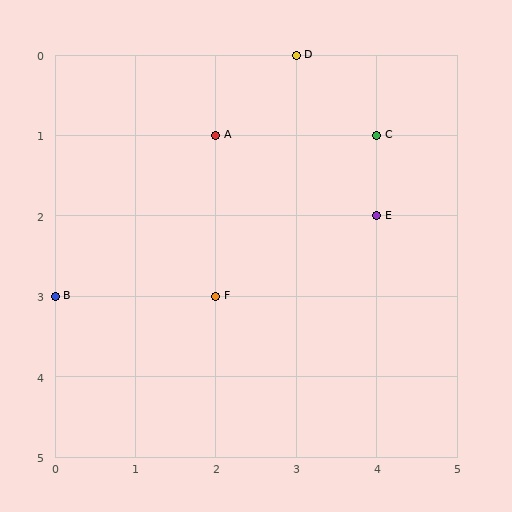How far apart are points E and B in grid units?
Points E and B are 4 columns and 1 row apart (about 4.1 grid units diagonally).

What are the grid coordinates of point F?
Point F is at grid coordinates (2, 3).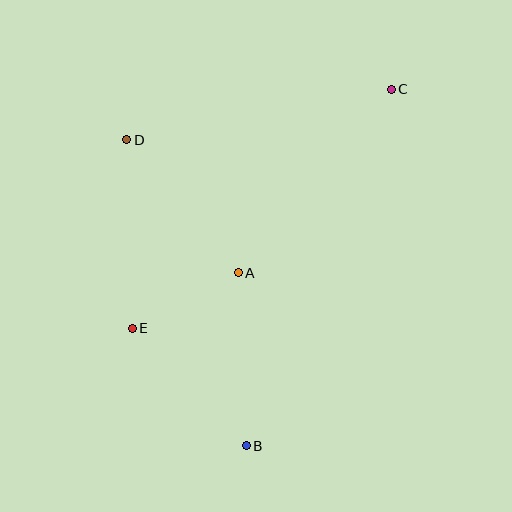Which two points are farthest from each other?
Points B and C are farthest from each other.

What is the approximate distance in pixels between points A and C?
The distance between A and C is approximately 239 pixels.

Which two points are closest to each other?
Points A and E are closest to each other.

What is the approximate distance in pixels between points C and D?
The distance between C and D is approximately 269 pixels.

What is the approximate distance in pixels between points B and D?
The distance between B and D is approximately 328 pixels.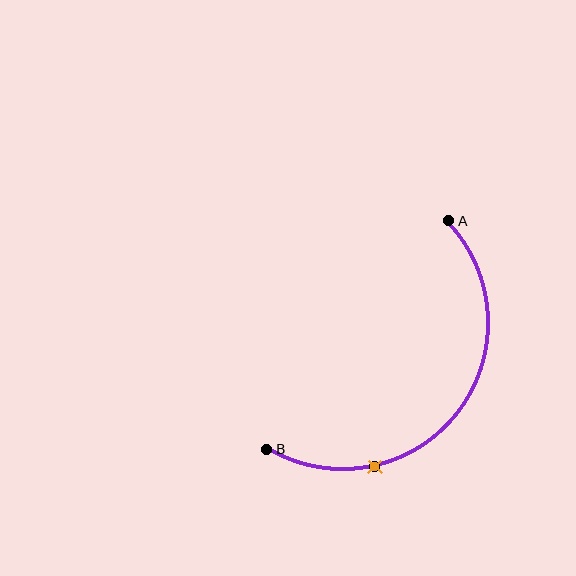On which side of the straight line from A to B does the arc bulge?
The arc bulges below and to the right of the straight line connecting A and B.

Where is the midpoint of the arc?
The arc midpoint is the point on the curve farthest from the straight line joining A and B. It sits below and to the right of that line.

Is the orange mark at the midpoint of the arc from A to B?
No. The orange mark lies on the arc but is closer to endpoint B. The arc midpoint would be at the point on the curve equidistant along the arc from both A and B.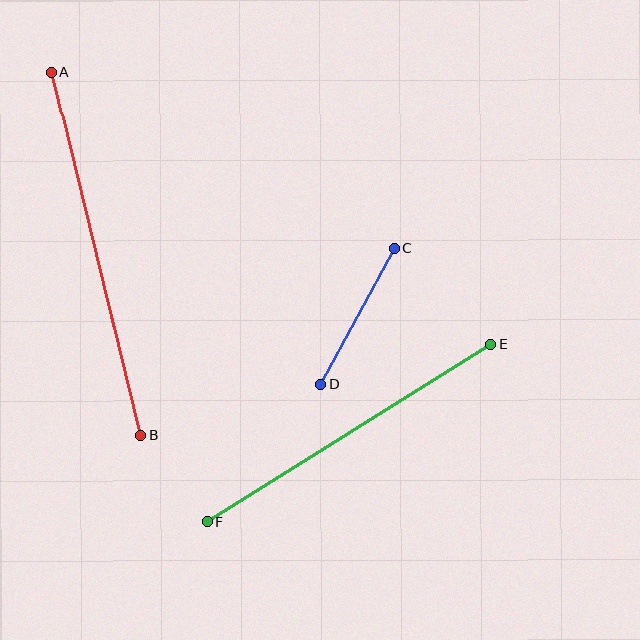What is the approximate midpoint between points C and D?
The midpoint is at approximately (357, 316) pixels.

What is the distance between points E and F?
The distance is approximately 334 pixels.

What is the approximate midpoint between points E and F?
The midpoint is at approximately (349, 433) pixels.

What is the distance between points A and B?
The distance is approximately 374 pixels.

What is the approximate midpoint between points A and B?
The midpoint is at approximately (96, 254) pixels.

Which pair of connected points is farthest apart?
Points A and B are farthest apart.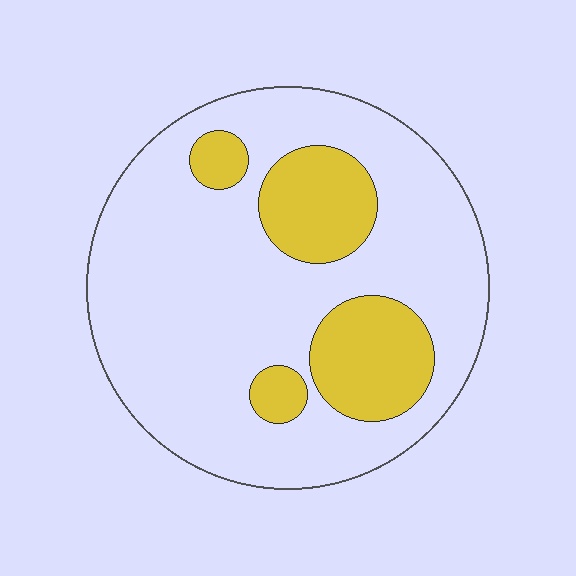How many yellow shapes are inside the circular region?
4.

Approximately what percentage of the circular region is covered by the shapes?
Approximately 25%.